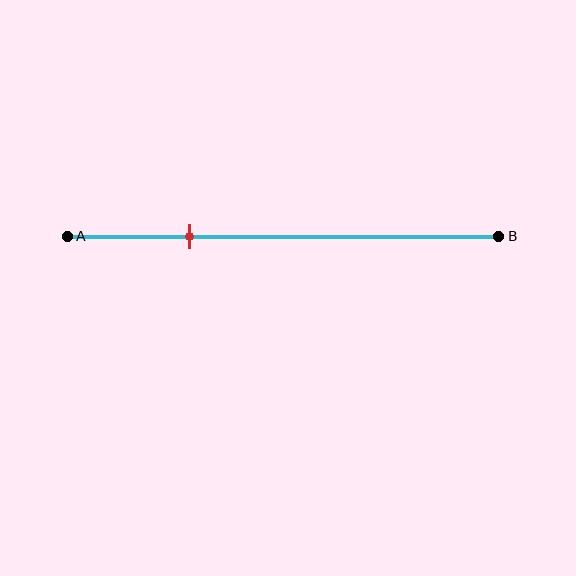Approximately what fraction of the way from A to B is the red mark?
The red mark is approximately 30% of the way from A to B.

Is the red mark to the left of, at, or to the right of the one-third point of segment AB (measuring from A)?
The red mark is to the left of the one-third point of segment AB.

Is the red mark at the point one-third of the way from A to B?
No, the mark is at about 30% from A, not at the 33% one-third point.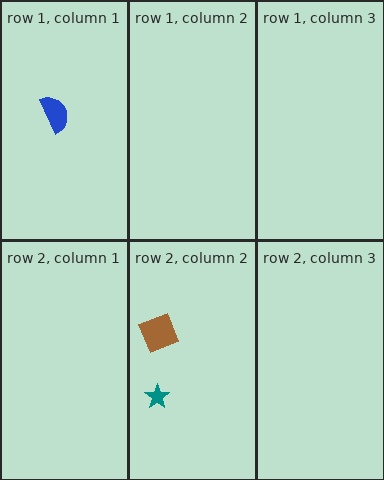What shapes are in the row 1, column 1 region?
The blue semicircle.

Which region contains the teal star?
The row 2, column 2 region.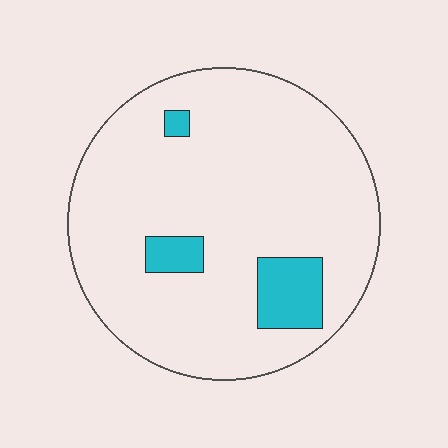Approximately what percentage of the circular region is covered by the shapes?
Approximately 10%.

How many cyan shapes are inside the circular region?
3.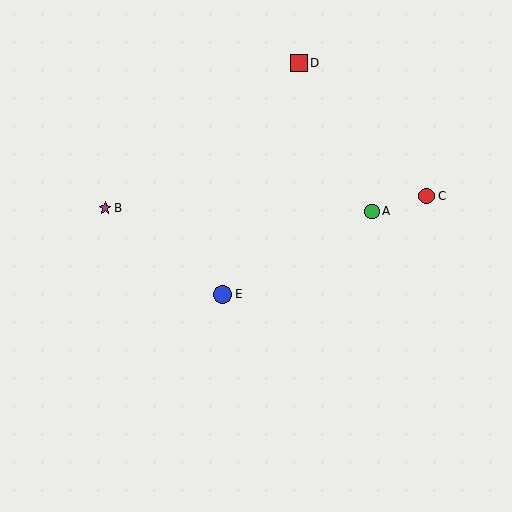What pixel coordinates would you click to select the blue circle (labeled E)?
Click at (223, 294) to select the blue circle E.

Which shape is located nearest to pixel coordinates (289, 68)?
The red square (labeled D) at (299, 63) is nearest to that location.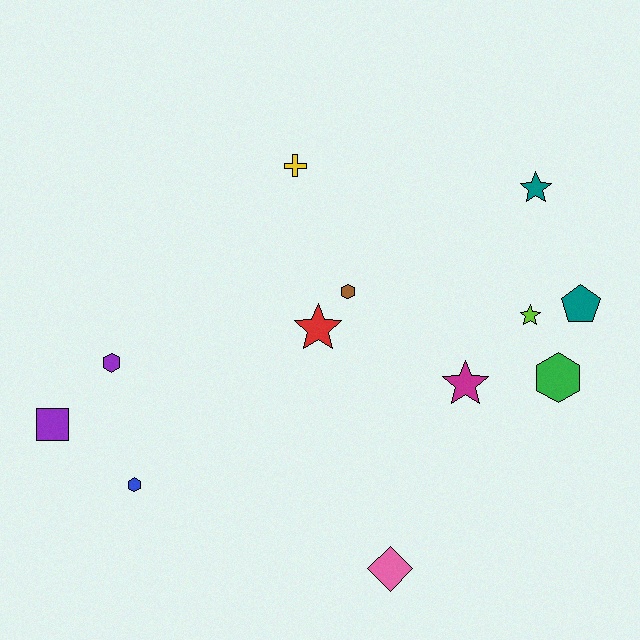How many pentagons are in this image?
There is 1 pentagon.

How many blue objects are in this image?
There is 1 blue object.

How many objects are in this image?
There are 12 objects.